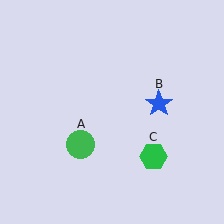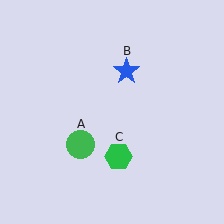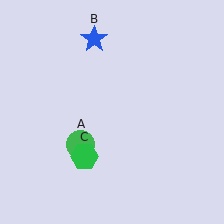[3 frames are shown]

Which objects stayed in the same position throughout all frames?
Green circle (object A) remained stationary.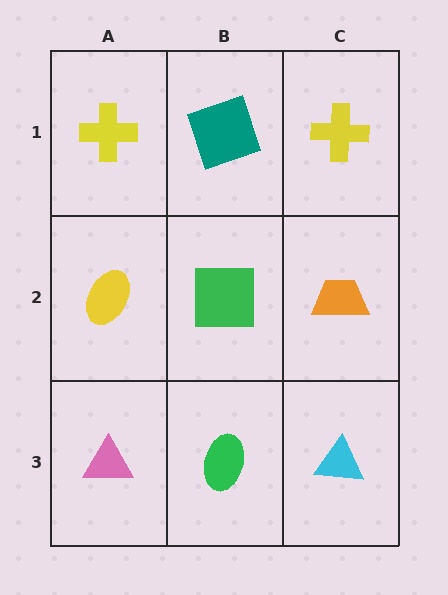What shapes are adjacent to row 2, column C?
A yellow cross (row 1, column C), a cyan triangle (row 3, column C), a green square (row 2, column B).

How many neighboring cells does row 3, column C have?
2.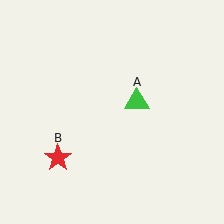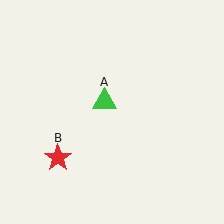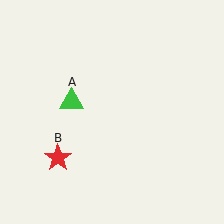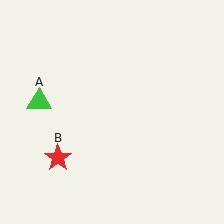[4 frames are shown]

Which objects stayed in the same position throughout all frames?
Red star (object B) remained stationary.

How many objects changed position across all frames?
1 object changed position: green triangle (object A).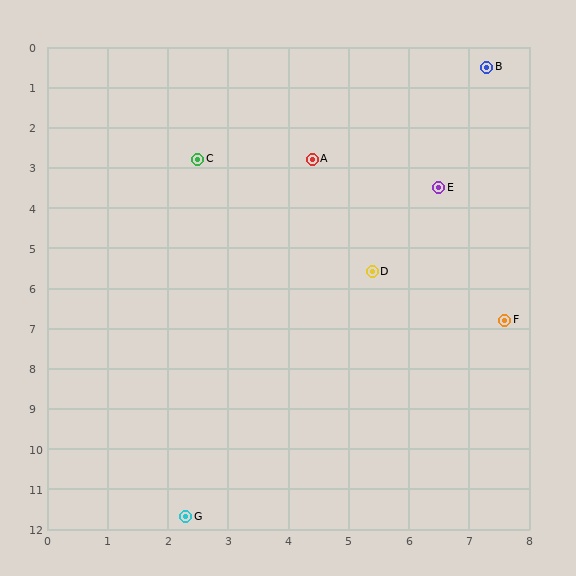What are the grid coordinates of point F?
Point F is at approximately (7.6, 6.8).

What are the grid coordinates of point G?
Point G is at approximately (2.3, 11.7).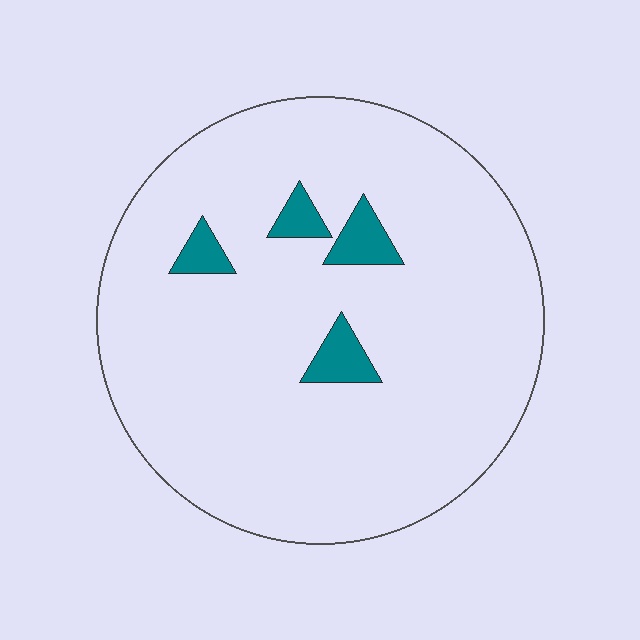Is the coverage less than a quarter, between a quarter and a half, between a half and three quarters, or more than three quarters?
Less than a quarter.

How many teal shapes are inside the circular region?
4.